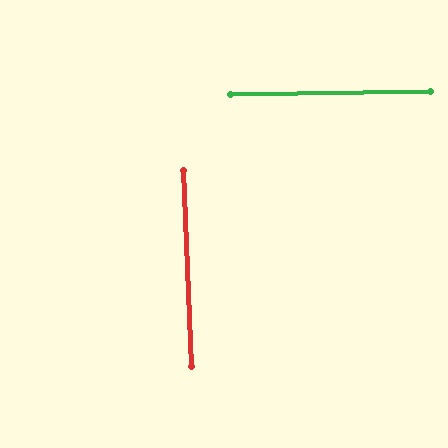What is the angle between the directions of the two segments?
Approximately 88 degrees.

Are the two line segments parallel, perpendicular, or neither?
Perpendicular — they meet at approximately 88°.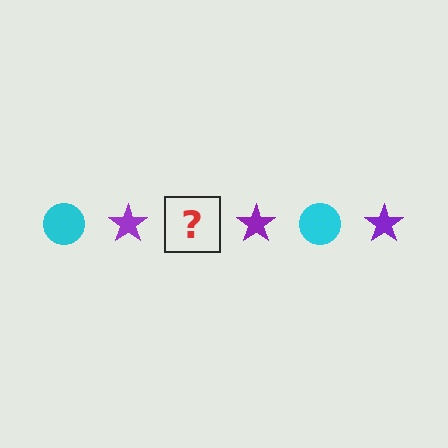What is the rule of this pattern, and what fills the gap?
The rule is that the pattern alternates between cyan circle and purple star. The gap should be filled with a cyan circle.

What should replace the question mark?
The question mark should be replaced with a cyan circle.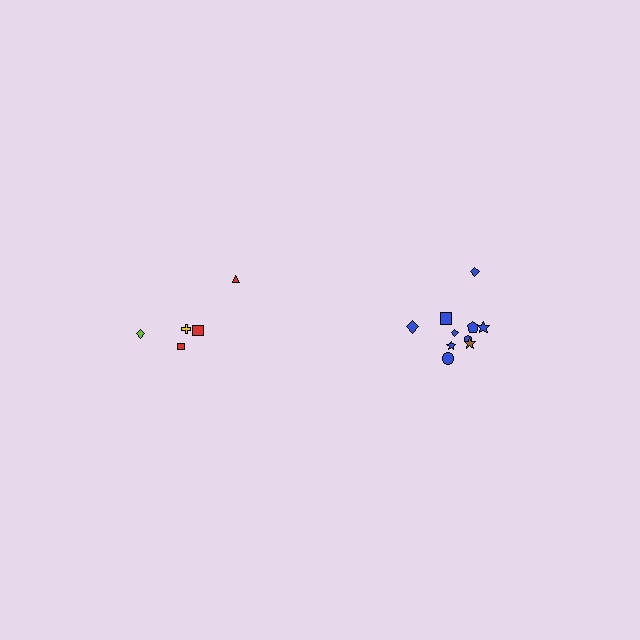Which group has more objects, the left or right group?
The right group.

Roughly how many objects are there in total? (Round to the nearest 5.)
Roughly 15 objects in total.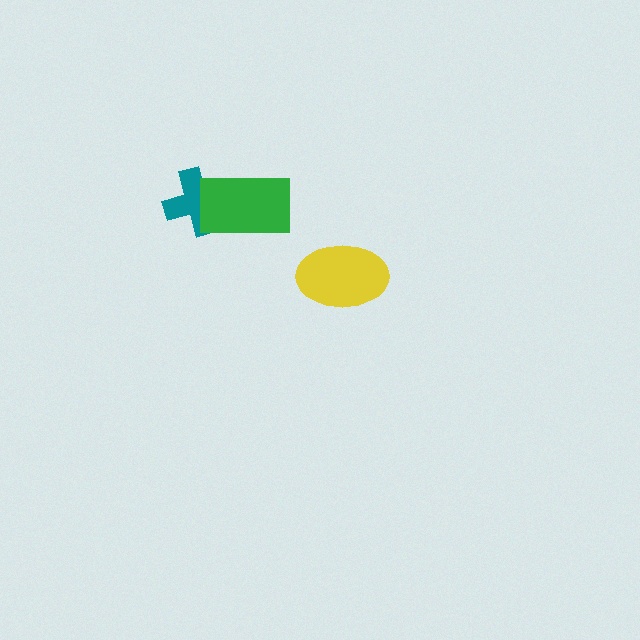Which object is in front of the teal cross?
The green rectangle is in front of the teal cross.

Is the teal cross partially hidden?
Yes, it is partially covered by another shape.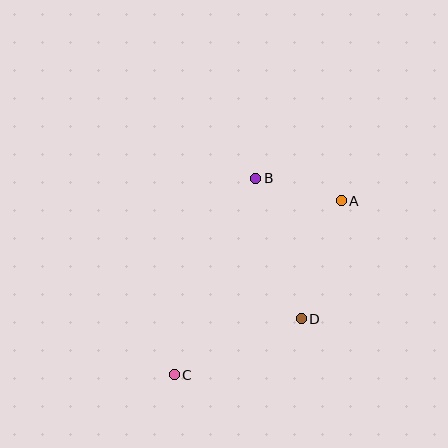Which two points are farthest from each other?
Points A and C are farthest from each other.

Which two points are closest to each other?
Points A and B are closest to each other.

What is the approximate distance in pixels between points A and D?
The distance between A and D is approximately 125 pixels.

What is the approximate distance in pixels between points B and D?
The distance between B and D is approximately 148 pixels.